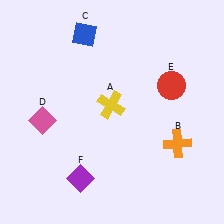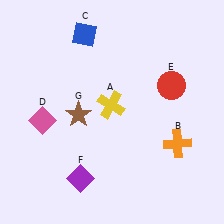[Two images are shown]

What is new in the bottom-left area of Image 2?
A brown star (G) was added in the bottom-left area of Image 2.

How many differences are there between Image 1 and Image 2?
There is 1 difference between the two images.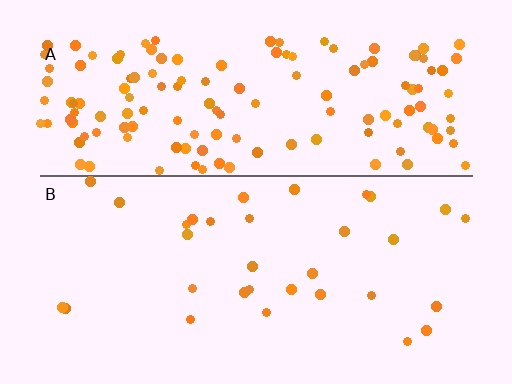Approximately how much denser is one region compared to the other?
Approximately 4.4× — region A over region B.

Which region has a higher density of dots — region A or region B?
A (the top).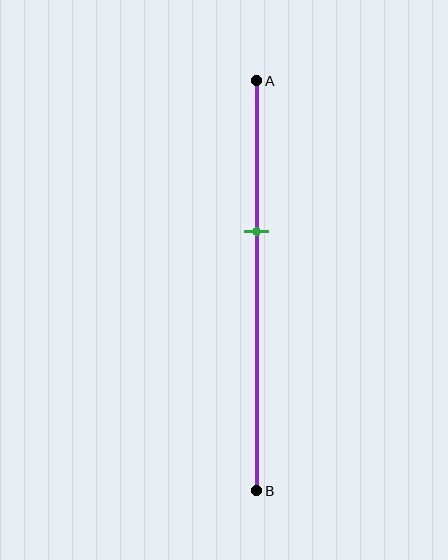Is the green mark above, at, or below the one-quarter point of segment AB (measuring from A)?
The green mark is below the one-quarter point of segment AB.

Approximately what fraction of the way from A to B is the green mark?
The green mark is approximately 35% of the way from A to B.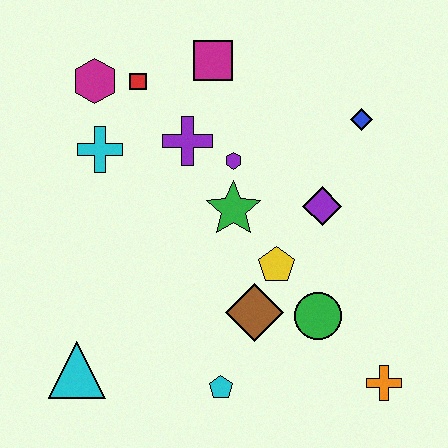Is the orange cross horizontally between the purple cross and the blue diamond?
No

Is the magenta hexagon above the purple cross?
Yes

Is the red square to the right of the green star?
No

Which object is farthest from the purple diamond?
The cyan triangle is farthest from the purple diamond.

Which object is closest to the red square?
The magenta hexagon is closest to the red square.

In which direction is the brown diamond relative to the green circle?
The brown diamond is to the left of the green circle.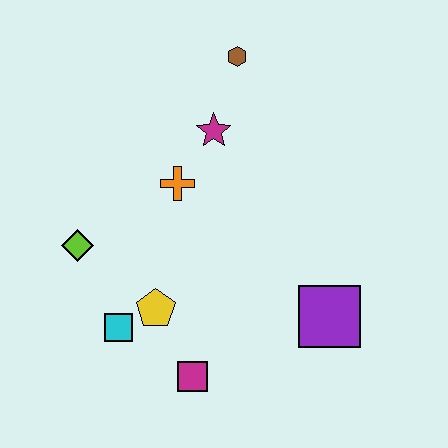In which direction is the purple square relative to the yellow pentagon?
The purple square is to the right of the yellow pentagon.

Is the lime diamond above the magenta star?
No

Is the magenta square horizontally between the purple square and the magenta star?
No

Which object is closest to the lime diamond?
The cyan square is closest to the lime diamond.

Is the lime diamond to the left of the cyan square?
Yes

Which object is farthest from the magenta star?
The magenta square is farthest from the magenta star.